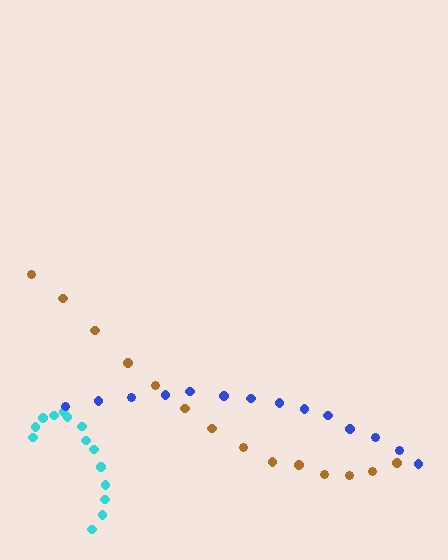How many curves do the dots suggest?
There are 3 distinct paths.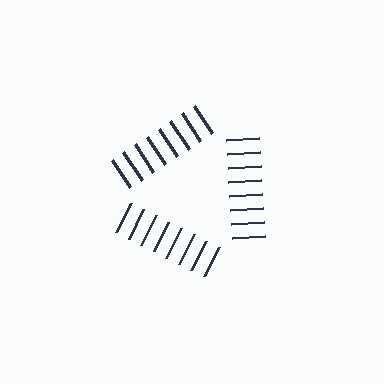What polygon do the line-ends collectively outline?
An illusory triangle — the line segments terminate on its edges but no continuous stroke is drawn.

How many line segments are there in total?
24 — 8 along each of the 3 edges.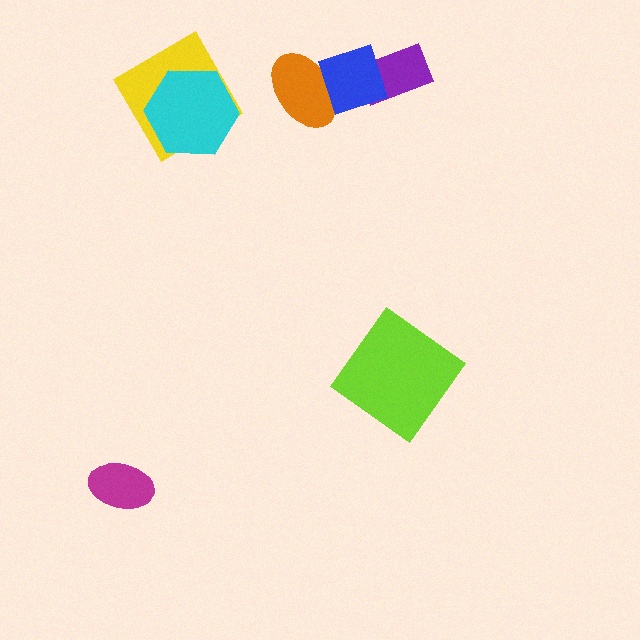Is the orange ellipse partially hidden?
Yes, it is partially covered by another shape.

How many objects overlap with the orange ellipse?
1 object overlaps with the orange ellipse.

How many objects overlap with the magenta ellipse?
0 objects overlap with the magenta ellipse.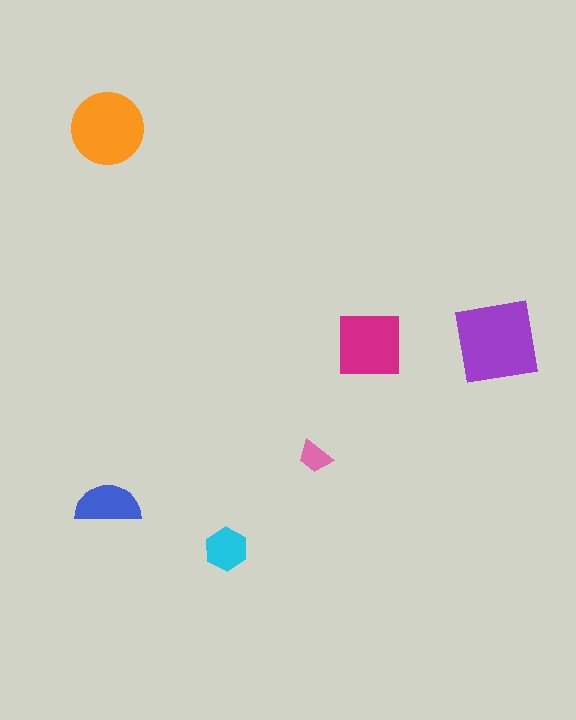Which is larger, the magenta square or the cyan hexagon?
The magenta square.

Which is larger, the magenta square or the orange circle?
The orange circle.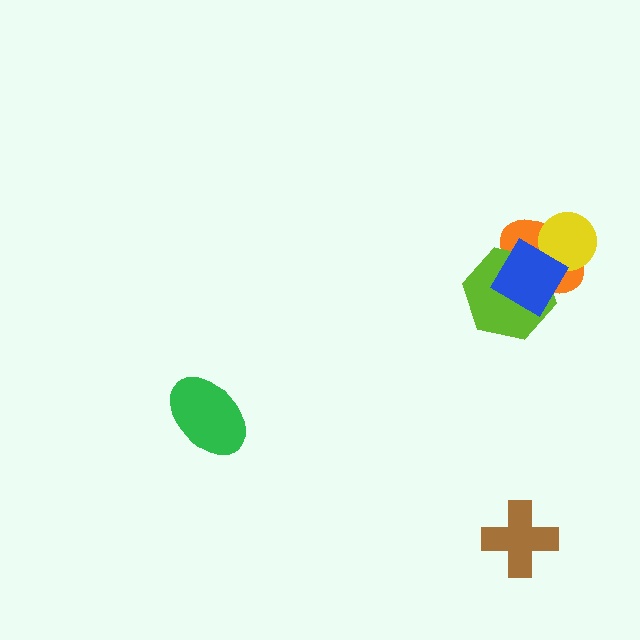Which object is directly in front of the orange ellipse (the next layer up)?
The lime hexagon is directly in front of the orange ellipse.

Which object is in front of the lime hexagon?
The blue diamond is in front of the lime hexagon.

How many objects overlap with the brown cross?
0 objects overlap with the brown cross.